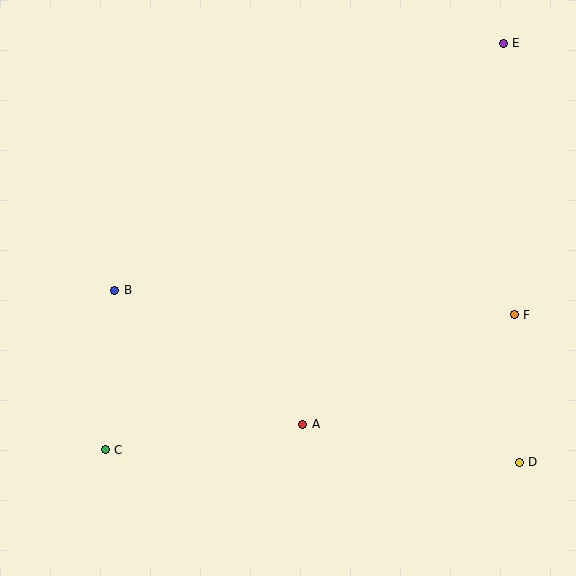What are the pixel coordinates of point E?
Point E is at (503, 43).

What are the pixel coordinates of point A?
Point A is at (303, 424).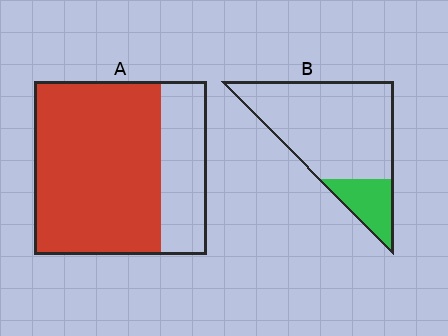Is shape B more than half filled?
No.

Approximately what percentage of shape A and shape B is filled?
A is approximately 75% and B is approximately 20%.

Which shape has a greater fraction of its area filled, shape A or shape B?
Shape A.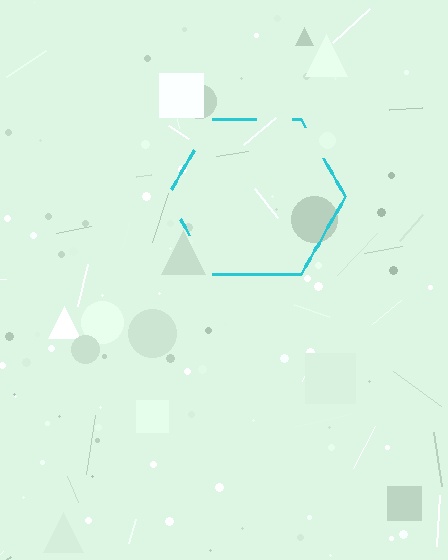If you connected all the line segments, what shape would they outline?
They would outline a hexagon.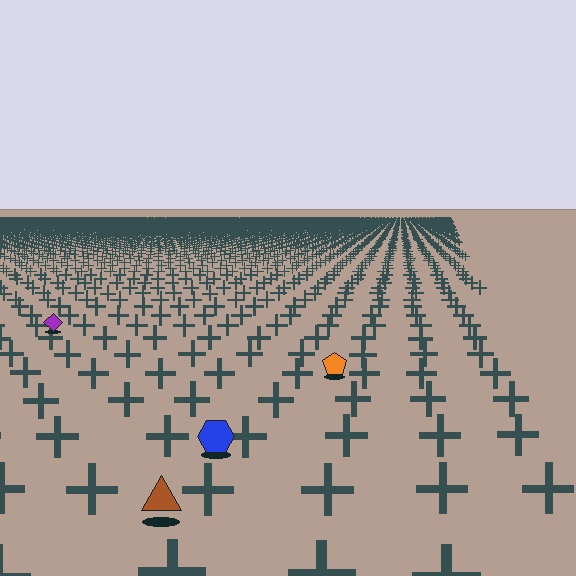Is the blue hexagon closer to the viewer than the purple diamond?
Yes. The blue hexagon is closer — you can tell from the texture gradient: the ground texture is coarser near it.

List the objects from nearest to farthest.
From nearest to farthest: the brown triangle, the blue hexagon, the orange pentagon, the purple diamond.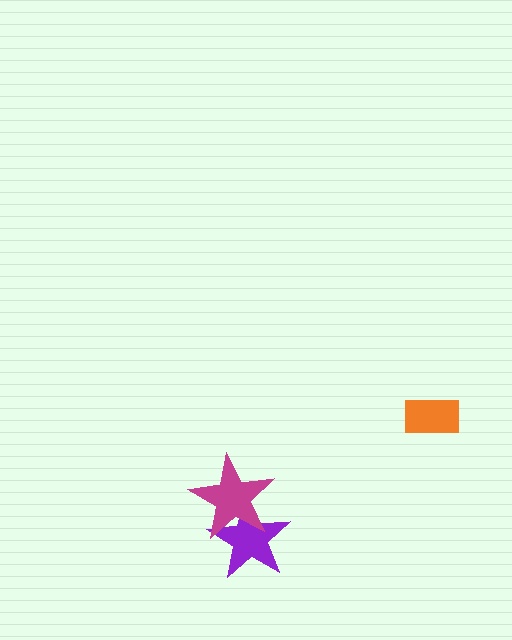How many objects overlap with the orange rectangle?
0 objects overlap with the orange rectangle.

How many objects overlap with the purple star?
1 object overlaps with the purple star.